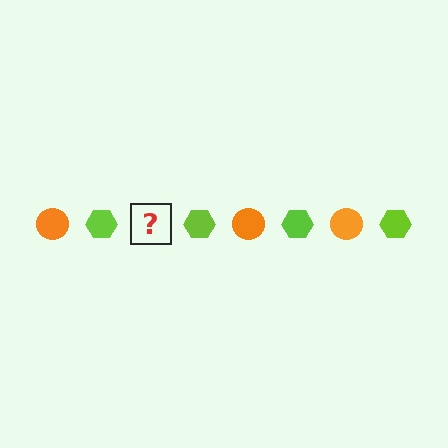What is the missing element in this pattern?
The missing element is an orange circle.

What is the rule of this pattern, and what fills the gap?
The rule is that the pattern alternates between orange circle and lime hexagon. The gap should be filled with an orange circle.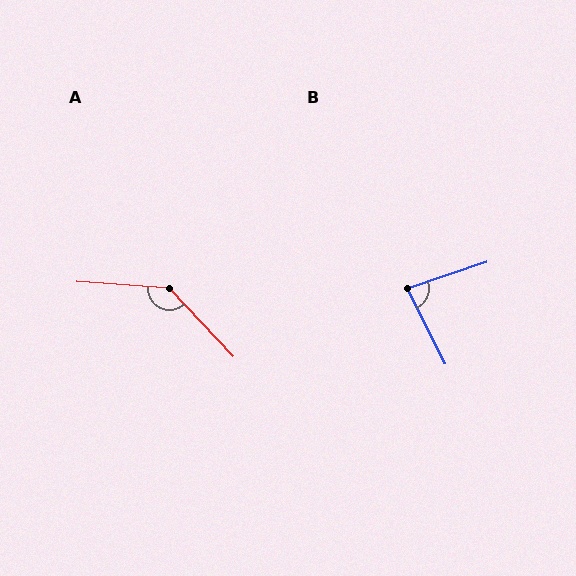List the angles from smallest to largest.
B (81°), A (138°).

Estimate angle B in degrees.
Approximately 81 degrees.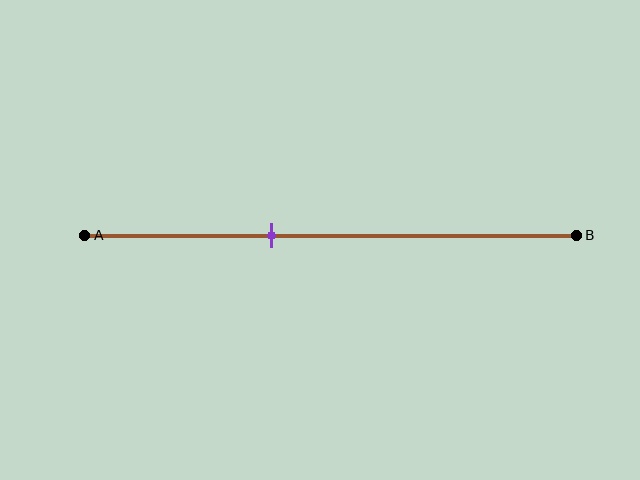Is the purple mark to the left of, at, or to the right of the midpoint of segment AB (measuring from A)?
The purple mark is to the left of the midpoint of segment AB.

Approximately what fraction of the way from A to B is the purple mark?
The purple mark is approximately 40% of the way from A to B.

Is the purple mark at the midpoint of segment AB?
No, the mark is at about 40% from A, not at the 50% midpoint.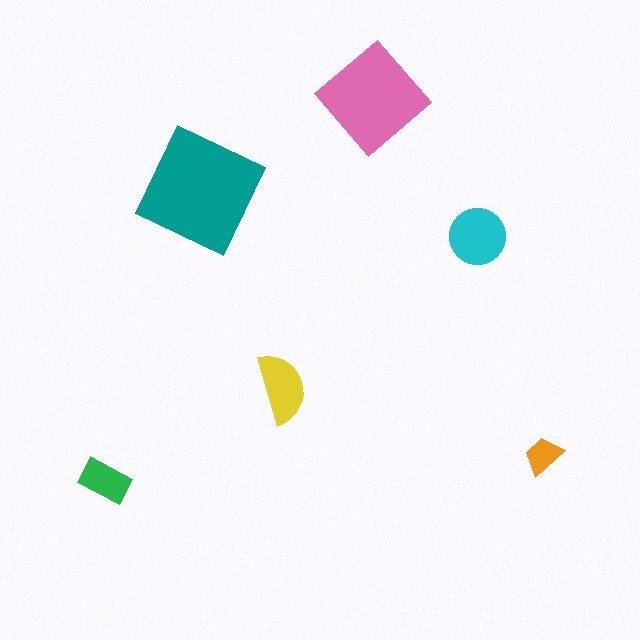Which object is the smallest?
The orange trapezoid.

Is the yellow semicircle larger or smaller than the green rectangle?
Larger.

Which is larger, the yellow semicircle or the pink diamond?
The pink diamond.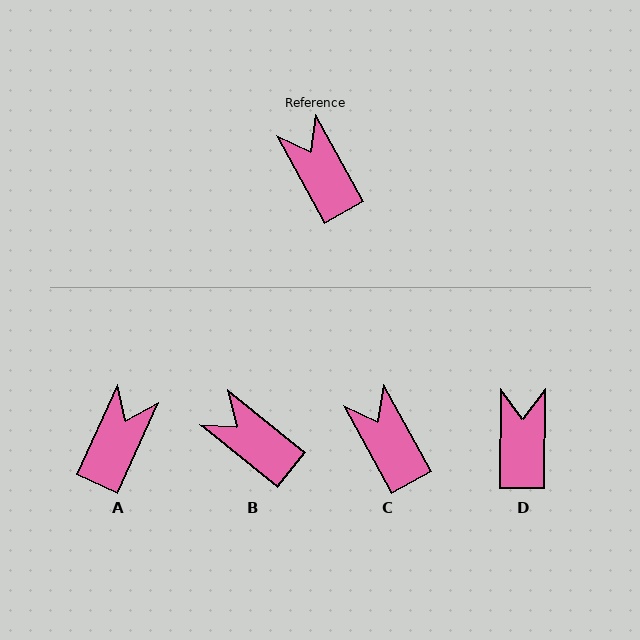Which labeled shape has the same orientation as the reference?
C.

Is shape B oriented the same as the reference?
No, it is off by about 22 degrees.